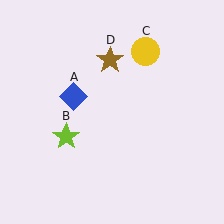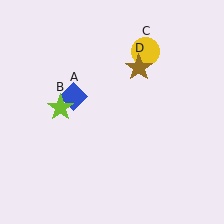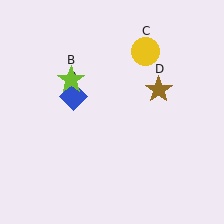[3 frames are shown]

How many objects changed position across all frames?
2 objects changed position: lime star (object B), brown star (object D).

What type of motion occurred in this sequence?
The lime star (object B), brown star (object D) rotated clockwise around the center of the scene.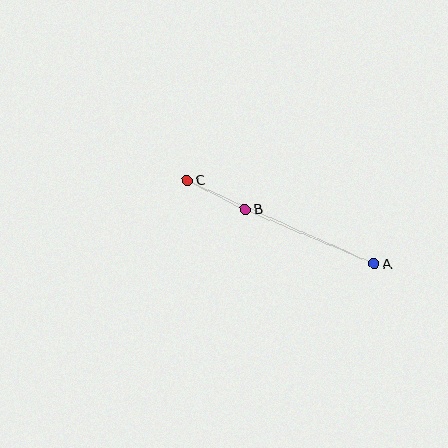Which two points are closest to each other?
Points B and C are closest to each other.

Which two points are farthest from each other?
Points A and C are farthest from each other.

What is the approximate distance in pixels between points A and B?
The distance between A and B is approximately 140 pixels.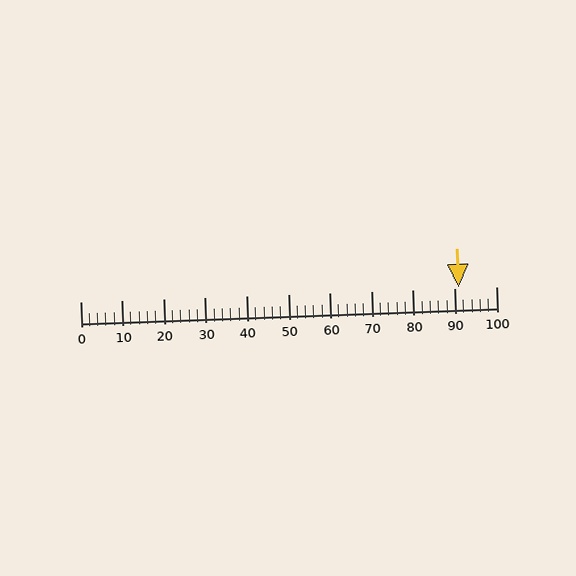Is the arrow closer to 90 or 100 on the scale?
The arrow is closer to 90.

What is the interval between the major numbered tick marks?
The major tick marks are spaced 10 units apart.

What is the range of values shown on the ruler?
The ruler shows values from 0 to 100.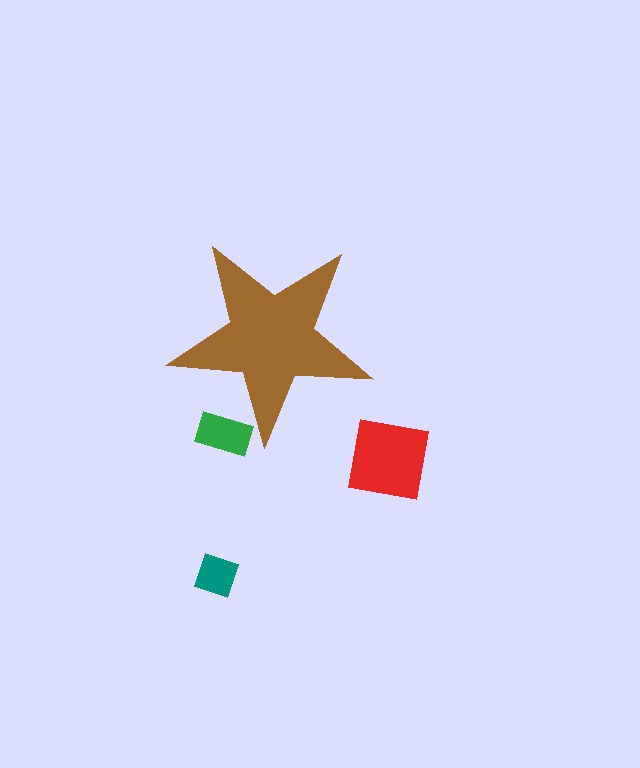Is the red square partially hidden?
No, the red square is fully visible.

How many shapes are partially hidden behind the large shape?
1 shape is partially hidden.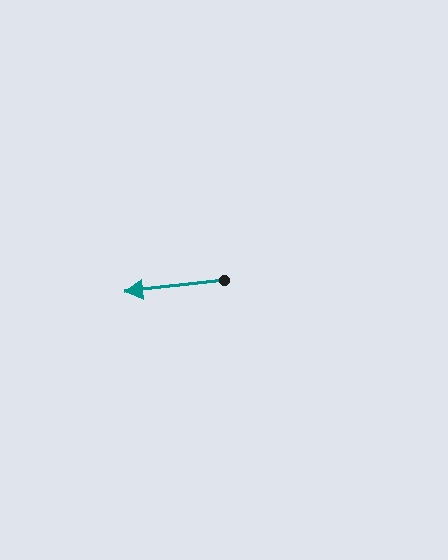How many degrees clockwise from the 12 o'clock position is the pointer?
Approximately 263 degrees.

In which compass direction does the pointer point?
West.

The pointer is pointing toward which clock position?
Roughly 9 o'clock.